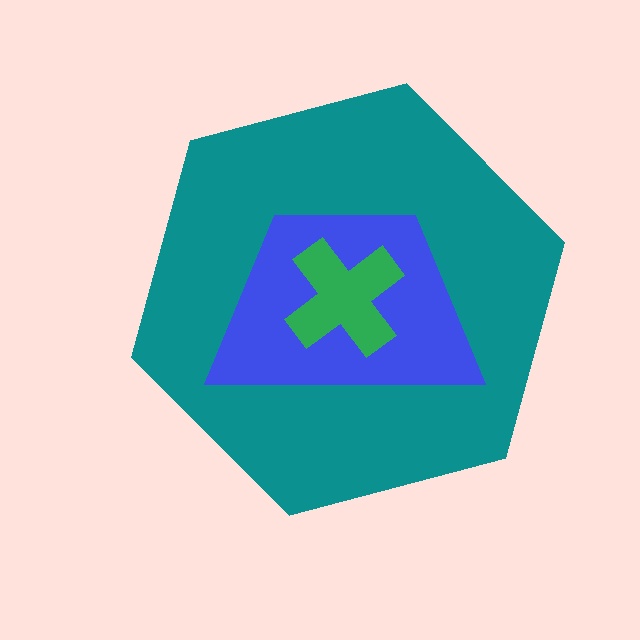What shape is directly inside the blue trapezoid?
The green cross.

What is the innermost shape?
The green cross.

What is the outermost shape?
The teal hexagon.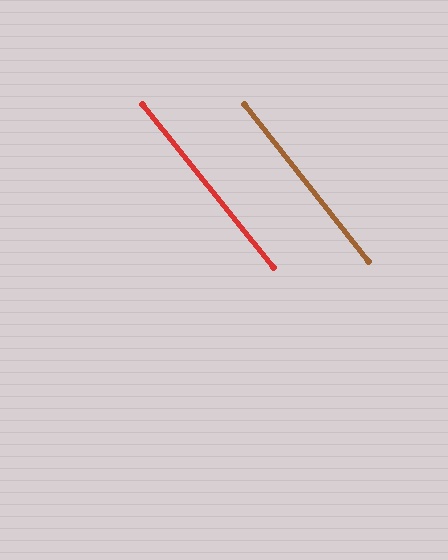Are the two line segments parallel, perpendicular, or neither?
Parallel — their directions differ by only 0.4°.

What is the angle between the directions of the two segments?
Approximately 0 degrees.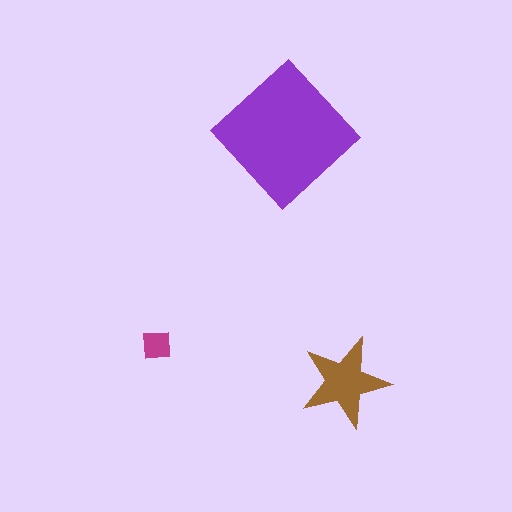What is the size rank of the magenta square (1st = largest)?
3rd.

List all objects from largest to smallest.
The purple diamond, the brown star, the magenta square.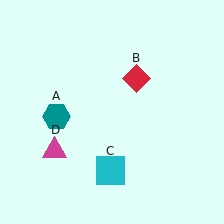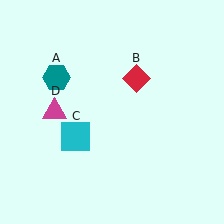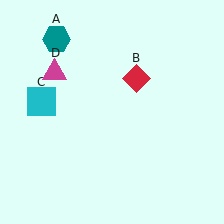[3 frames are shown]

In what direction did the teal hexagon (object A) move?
The teal hexagon (object A) moved up.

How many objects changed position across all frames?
3 objects changed position: teal hexagon (object A), cyan square (object C), magenta triangle (object D).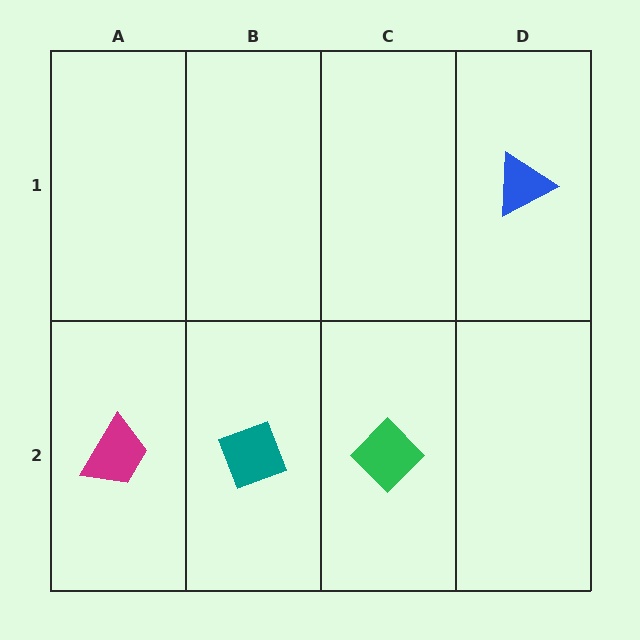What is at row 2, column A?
A magenta trapezoid.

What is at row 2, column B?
A teal diamond.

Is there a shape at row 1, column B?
No, that cell is empty.